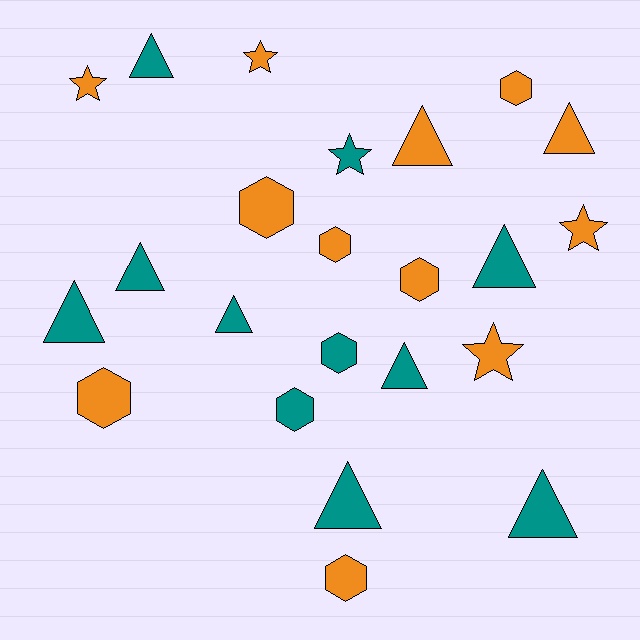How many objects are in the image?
There are 23 objects.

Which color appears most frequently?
Orange, with 12 objects.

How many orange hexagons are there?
There are 6 orange hexagons.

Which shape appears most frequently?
Triangle, with 10 objects.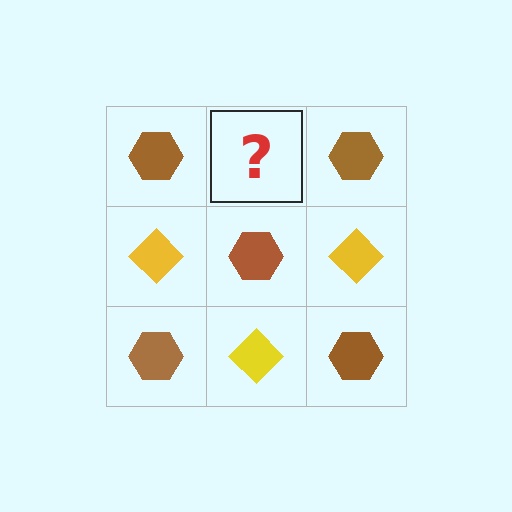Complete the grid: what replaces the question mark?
The question mark should be replaced with a yellow diamond.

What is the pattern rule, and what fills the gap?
The rule is that it alternates brown hexagon and yellow diamond in a checkerboard pattern. The gap should be filled with a yellow diamond.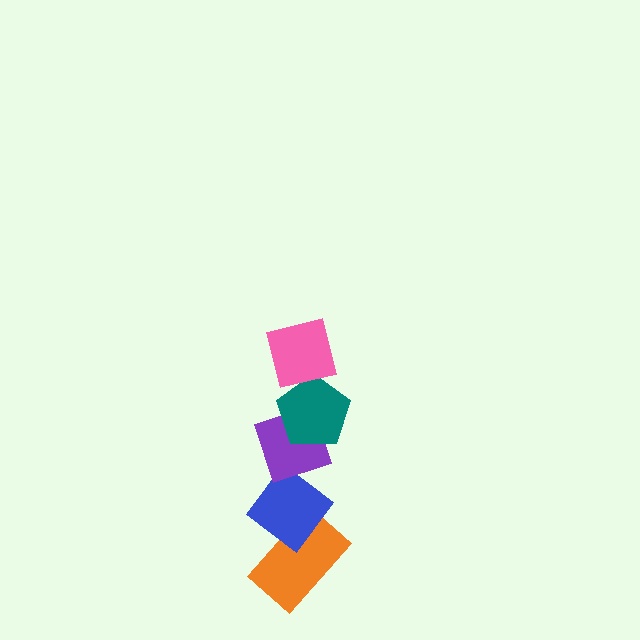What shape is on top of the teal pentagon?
The pink square is on top of the teal pentagon.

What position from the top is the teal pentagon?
The teal pentagon is 2nd from the top.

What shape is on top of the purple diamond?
The teal pentagon is on top of the purple diamond.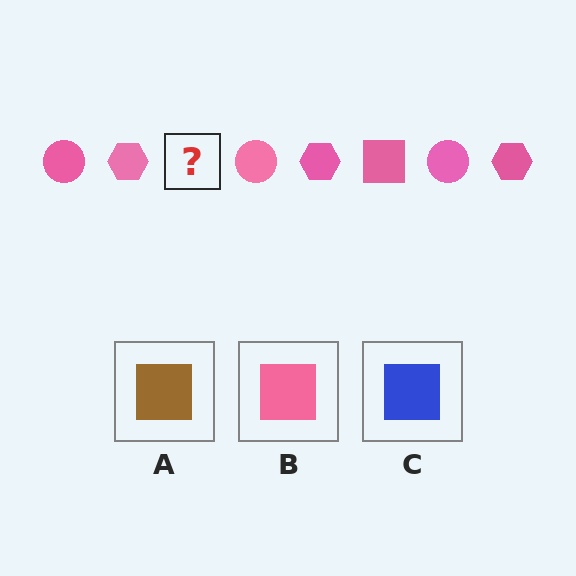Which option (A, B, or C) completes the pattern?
B.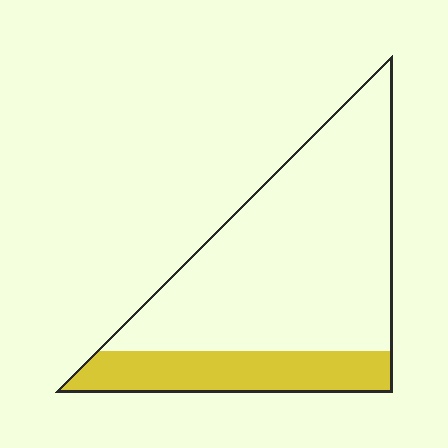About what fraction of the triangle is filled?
About one quarter (1/4).